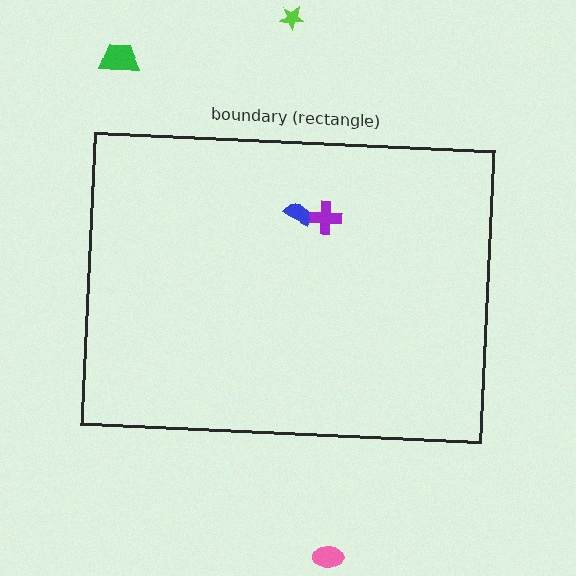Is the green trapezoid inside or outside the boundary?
Outside.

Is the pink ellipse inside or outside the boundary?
Outside.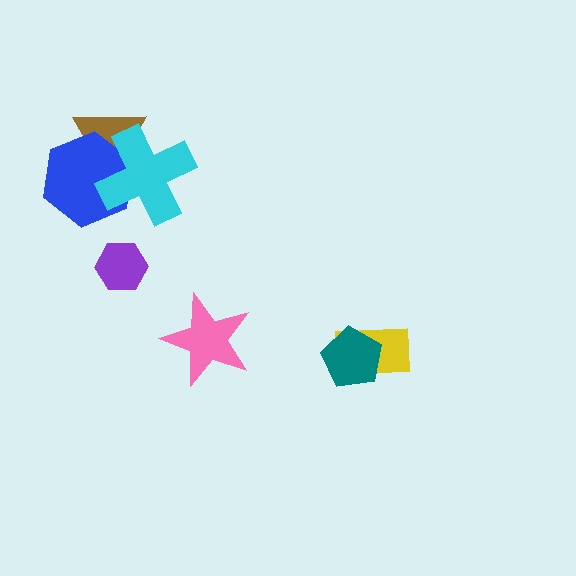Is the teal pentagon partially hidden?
No, no other shape covers it.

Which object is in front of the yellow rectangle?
The teal pentagon is in front of the yellow rectangle.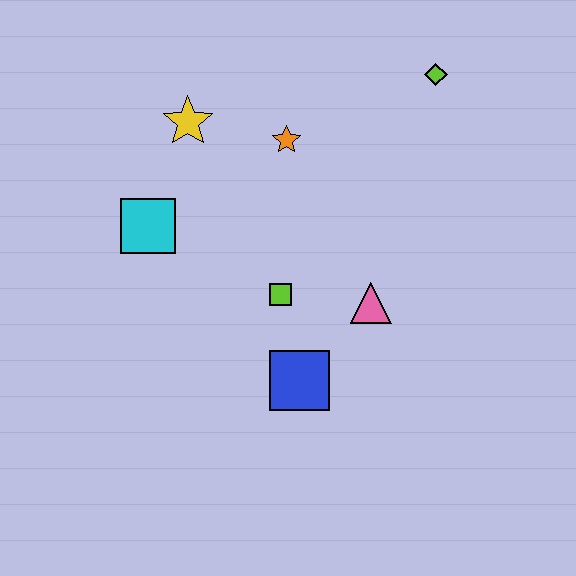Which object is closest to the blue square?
The lime square is closest to the blue square.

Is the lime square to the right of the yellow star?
Yes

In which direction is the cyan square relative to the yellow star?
The cyan square is below the yellow star.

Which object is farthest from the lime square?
The lime diamond is farthest from the lime square.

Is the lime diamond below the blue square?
No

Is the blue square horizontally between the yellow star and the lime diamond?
Yes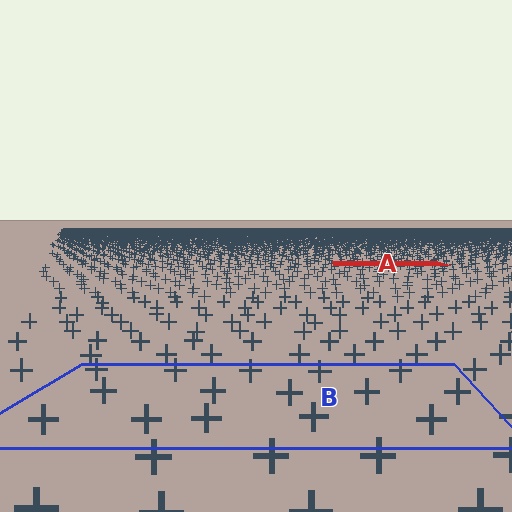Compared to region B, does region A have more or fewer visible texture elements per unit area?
Region A has more texture elements per unit area — they are packed more densely because it is farther away.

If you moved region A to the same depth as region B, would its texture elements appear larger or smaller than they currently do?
They would appear larger. At a closer depth, the same texture elements are projected at a bigger on-screen size.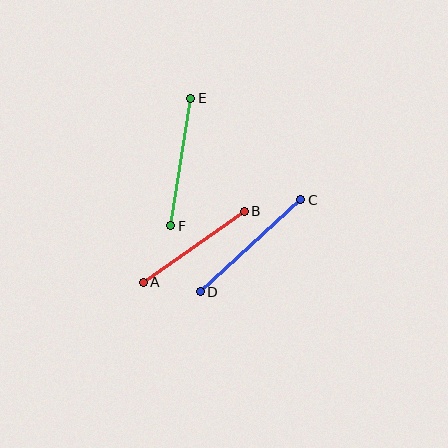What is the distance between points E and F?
The distance is approximately 129 pixels.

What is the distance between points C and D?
The distance is approximately 137 pixels.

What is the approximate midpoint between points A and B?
The midpoint is at approximately (194, 247) pixels.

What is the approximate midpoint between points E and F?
The midpoint is at approximately (181, 162) pixels.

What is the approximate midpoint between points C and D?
The midpoint is at approximately (250, 246) pixels.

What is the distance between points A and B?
The distance is approximately 123 pixels.